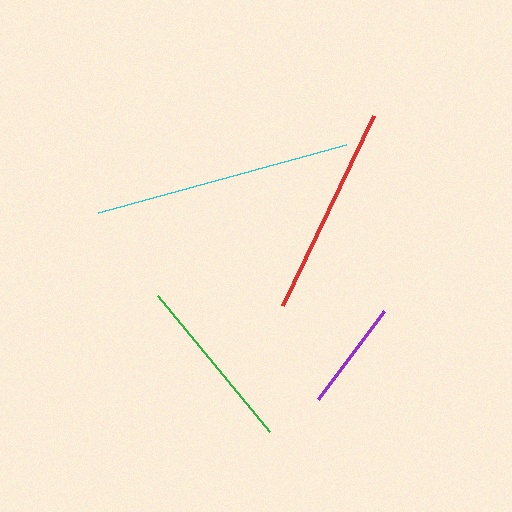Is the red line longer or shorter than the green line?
The red line is longer than the green line.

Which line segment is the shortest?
The purple line is the shortest at approximately 110 pixels.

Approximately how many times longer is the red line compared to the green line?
The red line is approximately 1.2 times the length of the green line.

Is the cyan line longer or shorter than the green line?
The cyan line is longer than the green line.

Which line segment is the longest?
The cyan line is the longest at approximately 257 pixels.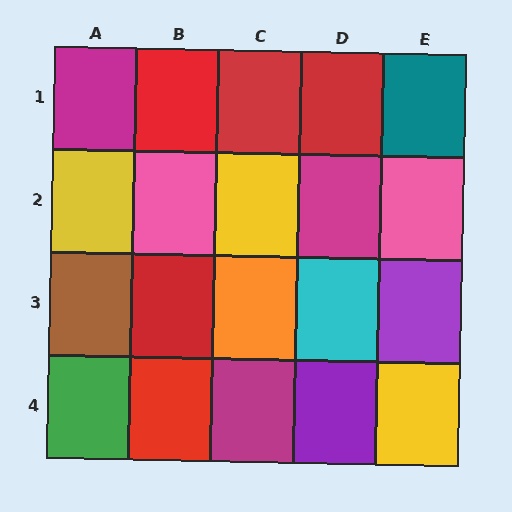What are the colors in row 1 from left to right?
Magenta, red, red, red, teal.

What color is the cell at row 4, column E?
Yellow.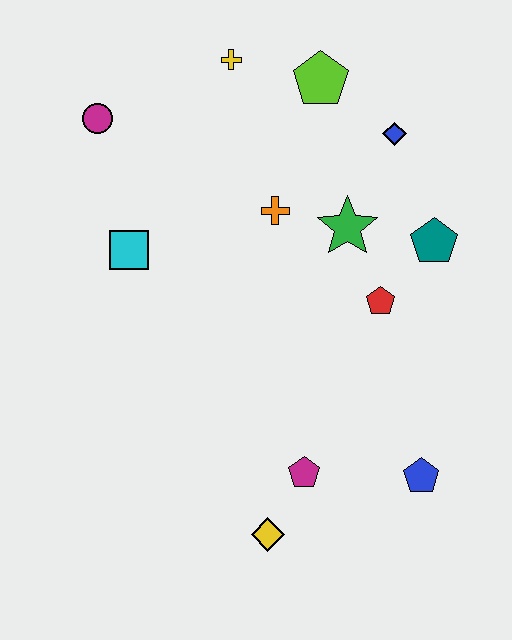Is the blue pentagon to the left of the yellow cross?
No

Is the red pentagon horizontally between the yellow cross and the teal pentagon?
Yes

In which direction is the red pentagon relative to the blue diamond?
The red pentagon is below the blue diamond.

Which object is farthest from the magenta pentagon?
The yellow cross is farthest from the magenta pentagon.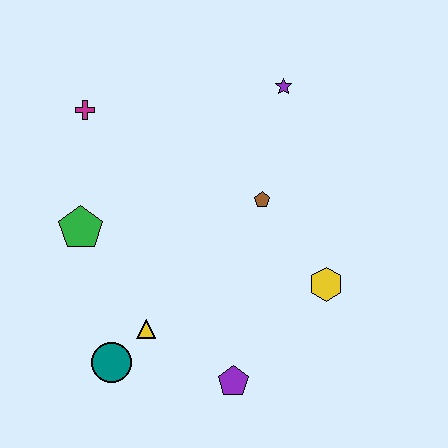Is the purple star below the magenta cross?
No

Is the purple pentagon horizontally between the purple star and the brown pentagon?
No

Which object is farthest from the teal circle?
The purple star is farthest from the teal circle.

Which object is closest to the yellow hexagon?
The brown pentagon is closest to the yellow hexagon.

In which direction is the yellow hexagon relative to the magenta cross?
The yellow hexagon is to the right of the magenta cross.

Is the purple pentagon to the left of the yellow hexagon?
Yes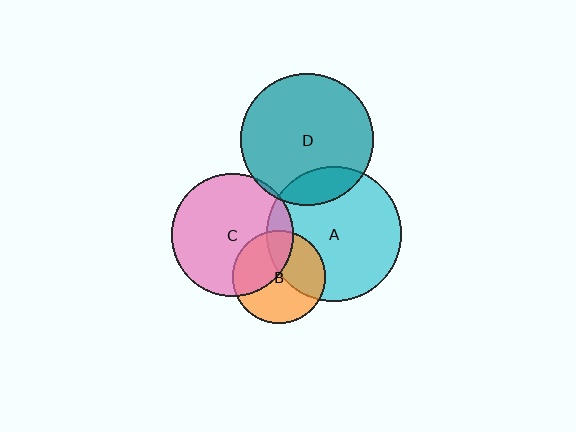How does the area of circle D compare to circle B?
Approximately 2.0 times.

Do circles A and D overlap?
Yes.